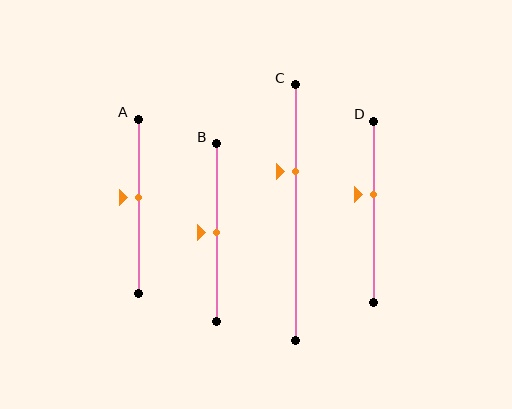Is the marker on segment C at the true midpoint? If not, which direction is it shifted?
No, the marker on segment C is shifted upward by about 16% of the segment length.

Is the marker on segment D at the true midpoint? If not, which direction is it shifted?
No, the marker on segment D is shifted upward by about 10% of the segment length.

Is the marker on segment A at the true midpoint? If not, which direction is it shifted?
No, the marker on segment A is shifted upward by about 5% of the segment length.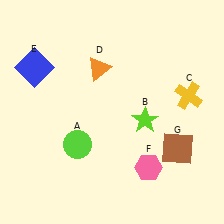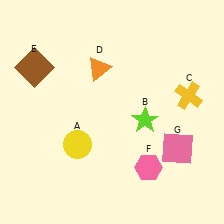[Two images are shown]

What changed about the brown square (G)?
In Image 1, G is brown. In Image 2, it changed to pink.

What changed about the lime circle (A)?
In Image 1, A is lime. In Image 2, it changed to yellow.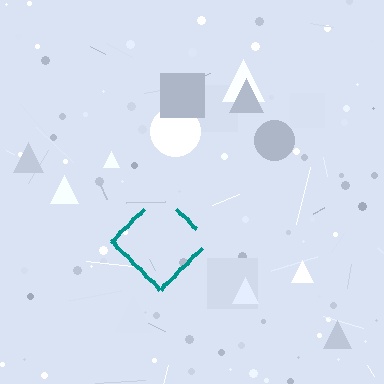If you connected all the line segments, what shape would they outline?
They would outline a diamond.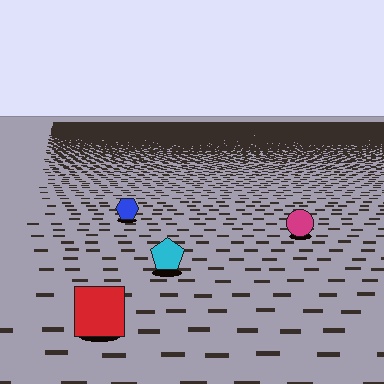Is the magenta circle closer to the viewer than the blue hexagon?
Yes. The magenta circle is closer — you can tell from the texture gradient: the ground texture is coarser near it.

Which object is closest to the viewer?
The red square is closest. The texture marks near it are larger and more spread out.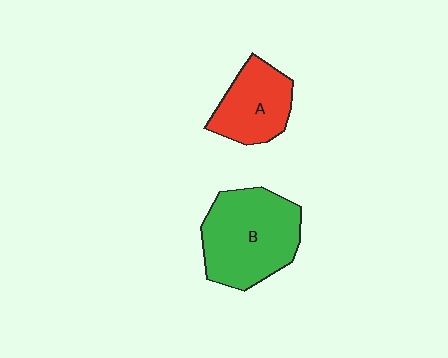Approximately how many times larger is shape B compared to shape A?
Approximately 1.6 times.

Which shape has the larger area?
Shape B (green).